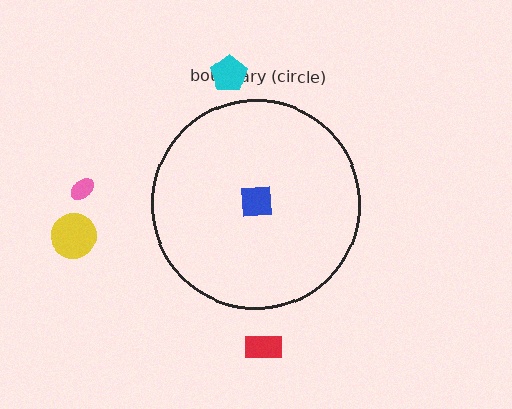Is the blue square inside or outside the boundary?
Inside.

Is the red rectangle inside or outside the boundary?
Outside.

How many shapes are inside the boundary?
1 inside, 4 outside.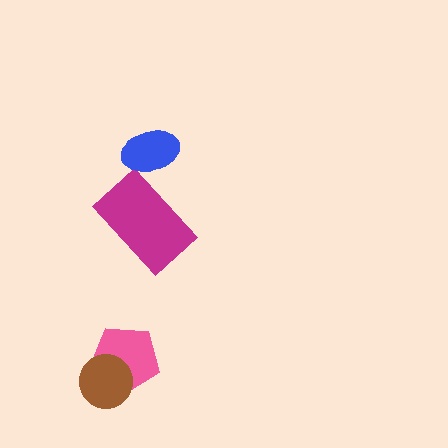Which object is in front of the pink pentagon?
The brown circle is in front of the pink pentagon.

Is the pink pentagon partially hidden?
Yes, it is partially covered by another shape.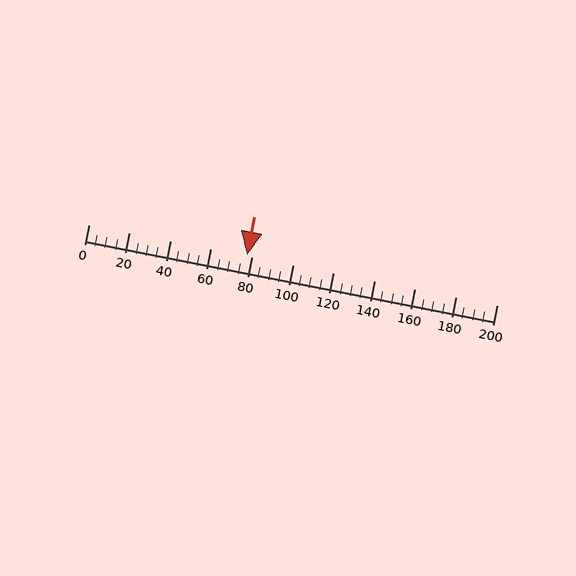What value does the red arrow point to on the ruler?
The red arrow points to approximately 78.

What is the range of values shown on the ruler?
The ruler shows values from 0 to 200.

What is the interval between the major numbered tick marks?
The major tick marks are spaced 20 units apart.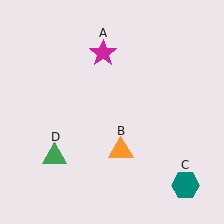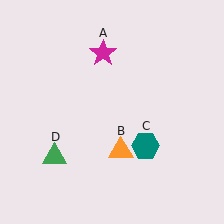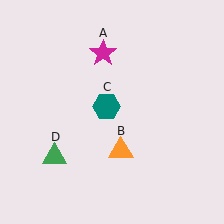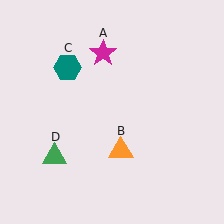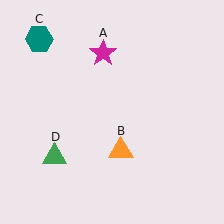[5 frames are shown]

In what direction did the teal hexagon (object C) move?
The teal hexagon (object C) moved up and to the left.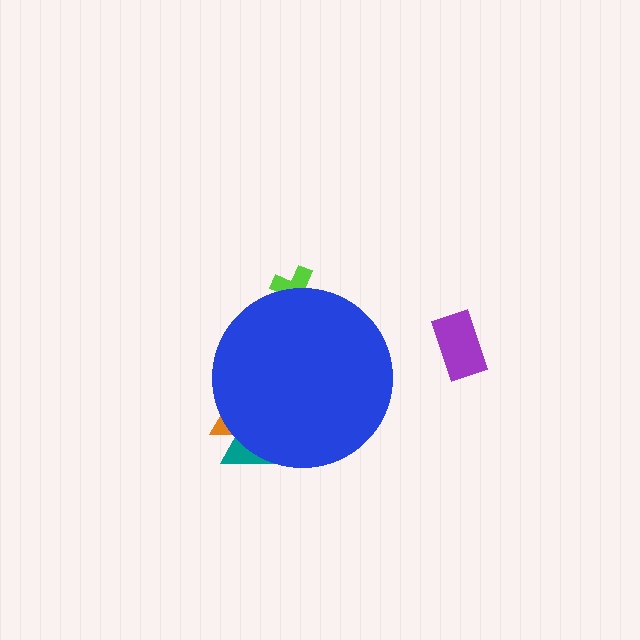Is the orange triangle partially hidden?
Yes, the orange triangle is partially hidden behind the blue circle.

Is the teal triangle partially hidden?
Yes, the teal triangle is partially hidden behind the blue circle.